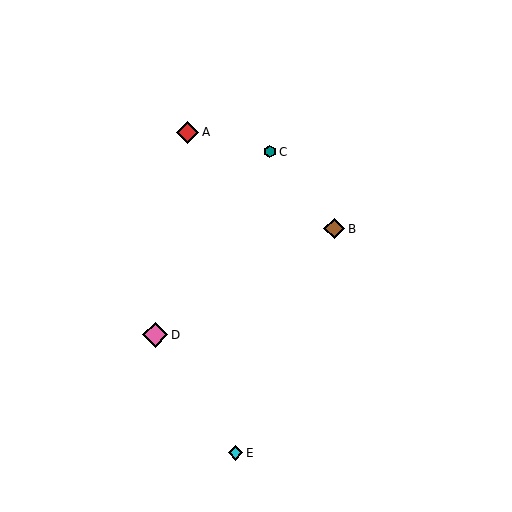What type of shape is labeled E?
Shape E is a cyan diamond.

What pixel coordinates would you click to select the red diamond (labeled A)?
Click at (188, 132) to select the red diamond A.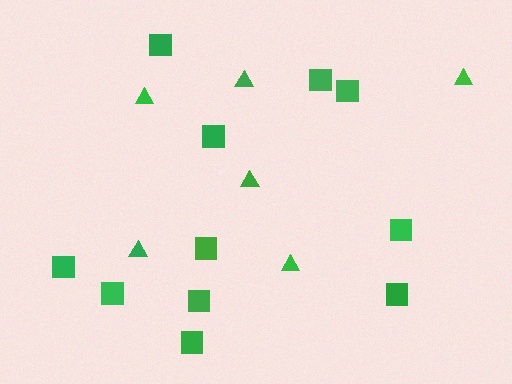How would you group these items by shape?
There are 2 groups: one group of squares (11) and one group of triangles (6).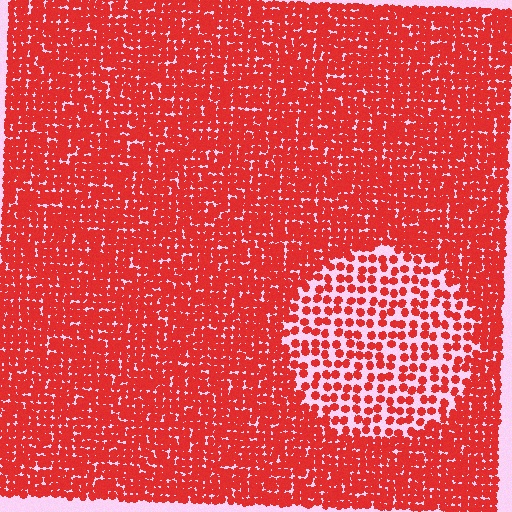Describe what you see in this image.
The image contains small red elements arranged at two different densities. A circle-shaped region is visible where the elements are less densely packed than the surrounding area.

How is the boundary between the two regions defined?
The boundary is defined by a change in element density (approximately 2.2x ratio). All elements are the same color, size, and shape.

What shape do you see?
I see a circle.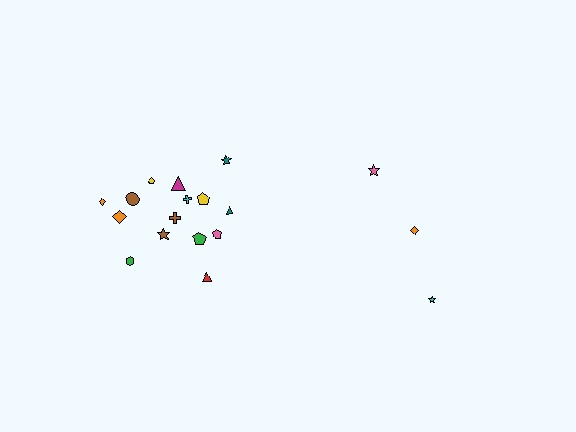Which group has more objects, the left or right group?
The left group.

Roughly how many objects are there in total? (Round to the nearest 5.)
Roughly 20 objects in total.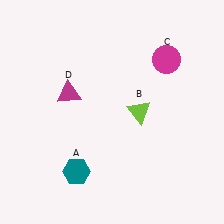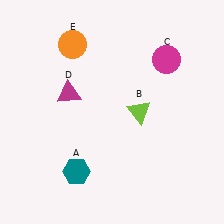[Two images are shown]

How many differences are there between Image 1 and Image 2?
There is 1 difference between the two images.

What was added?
An orange circle (E) was added in Image 2.